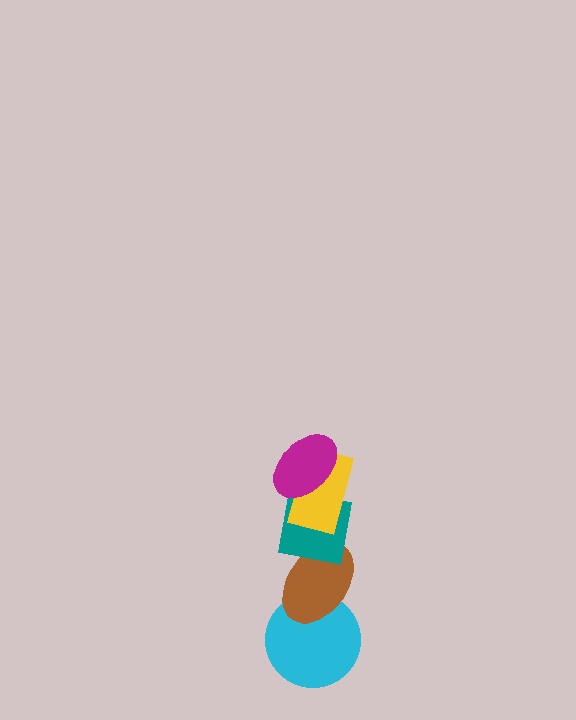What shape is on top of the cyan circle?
The brown ellipse is on top of the cyan circle.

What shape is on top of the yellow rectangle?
The magenta ellipse is on top of the yellow rectangle.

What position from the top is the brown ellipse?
The brown ellipse is 4th from the top.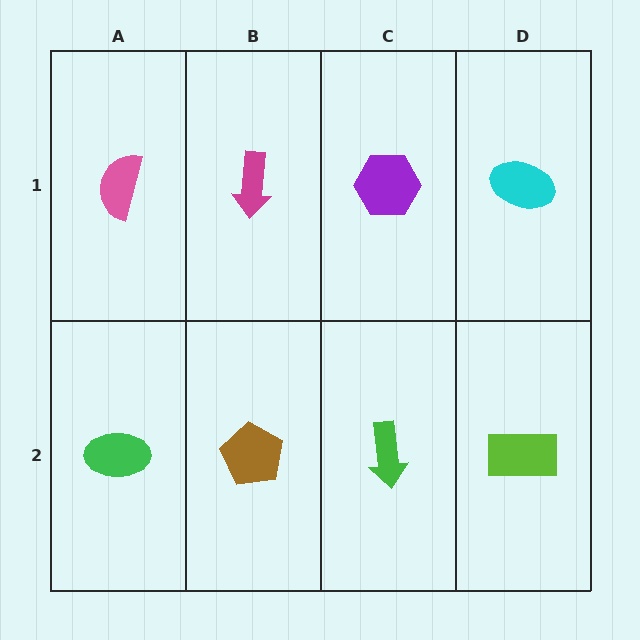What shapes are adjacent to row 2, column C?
A purple hexagon (row 1, column C), a brown pentagon (row 2, column B), a lime rectangle (row 2, column D).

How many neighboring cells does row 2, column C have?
3.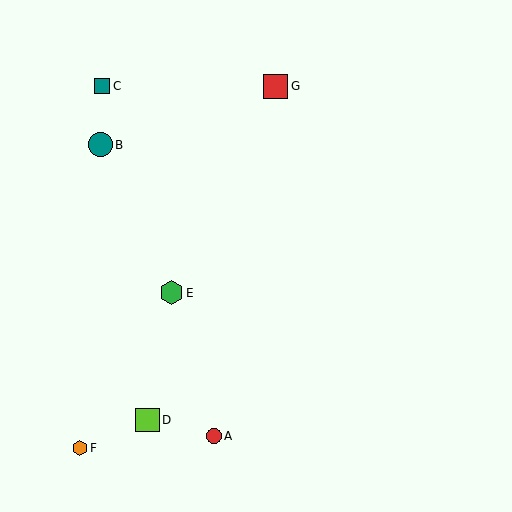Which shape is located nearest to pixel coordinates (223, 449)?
The red circle (labeled A) at (214, 436) is nearest to that location.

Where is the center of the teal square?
The center of the teal square is at (102, 86).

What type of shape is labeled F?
Shape F is an orange hexagon.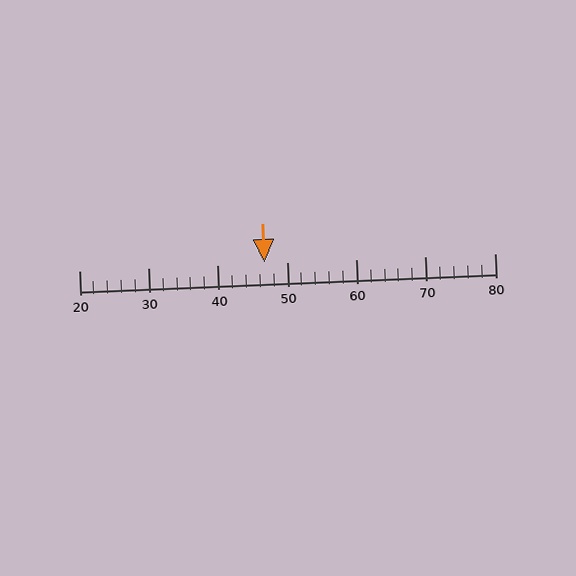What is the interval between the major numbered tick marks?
The major tick marks are spaced 10 units apart.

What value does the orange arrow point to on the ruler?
The orange arrow points to approximately 47.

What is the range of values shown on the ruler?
The ruler shows values from 20 to 80.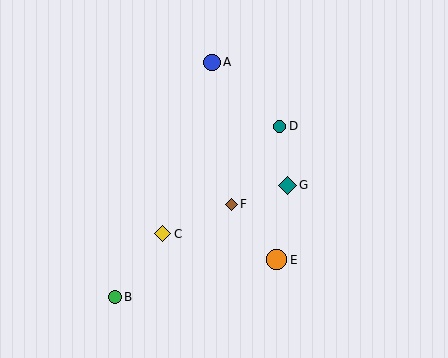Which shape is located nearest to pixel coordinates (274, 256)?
The orange circle (labeled E) at (276, 260) is nearest to that location.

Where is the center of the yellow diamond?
The center of the yellow diamond is at (162, 234).